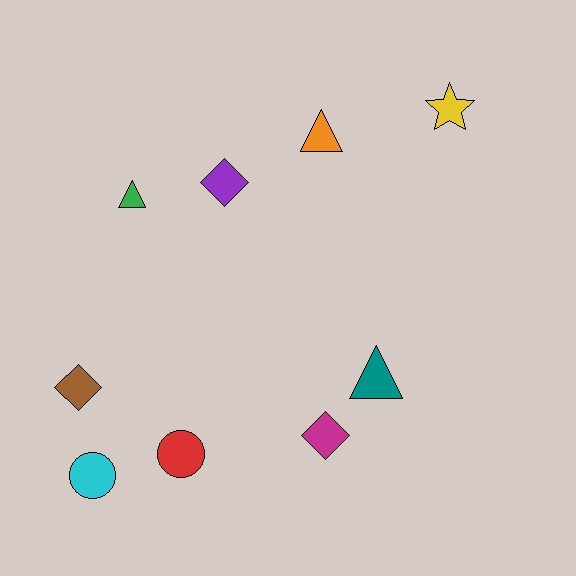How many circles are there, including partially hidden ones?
There are 2 circles.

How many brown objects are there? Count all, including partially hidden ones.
There is 1 brown object.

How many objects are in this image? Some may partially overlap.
There are 9 objects.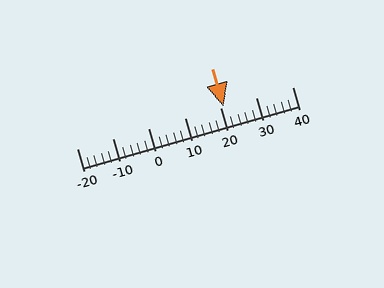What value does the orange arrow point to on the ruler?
The orange arrow points to approximately 21.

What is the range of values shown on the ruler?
The ruler shows values from -20 to 40.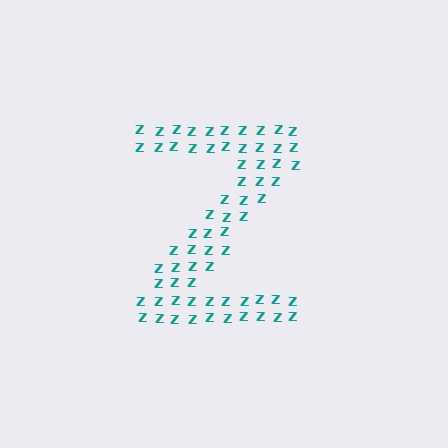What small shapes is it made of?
It is made of small letter Z's.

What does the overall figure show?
The overall figure shows the letter Z.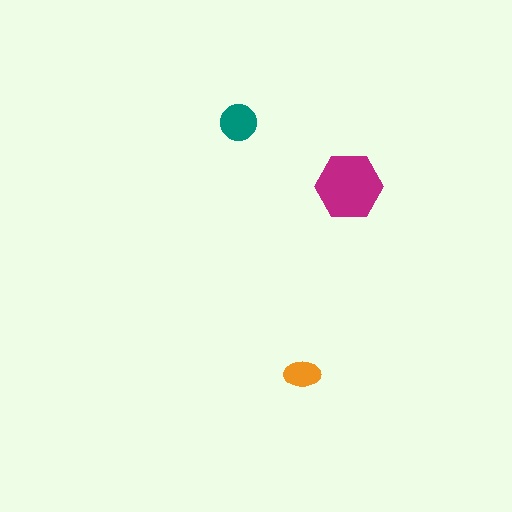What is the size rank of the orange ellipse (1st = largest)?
3rd.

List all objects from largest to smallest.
The magenta hexagon, the teal circle, the orange ellipse.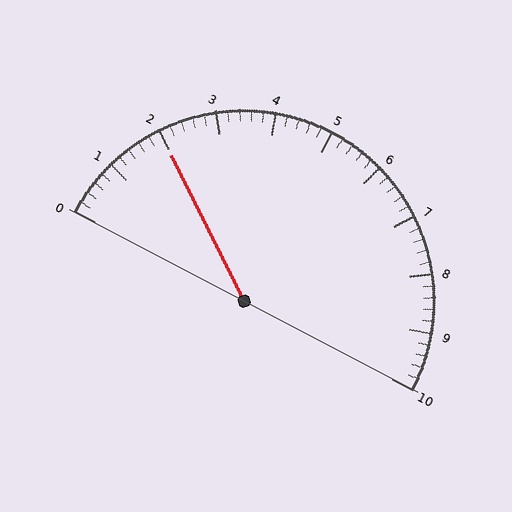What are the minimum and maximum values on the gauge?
The gauge ranges from 0 to 10.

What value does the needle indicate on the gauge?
The needle indicates approximately 2.0.